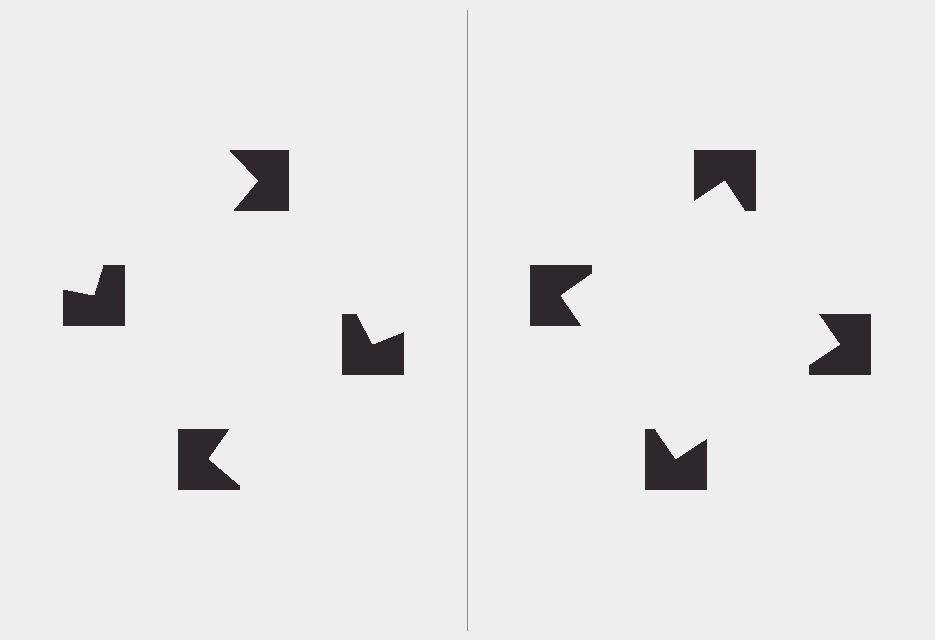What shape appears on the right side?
An illusory square.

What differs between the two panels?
The notched squares are positioned identically on both sides; only the wedge orientations differ. On the right they align to a square; on the left they are misaligned.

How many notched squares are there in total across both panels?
8 — 4 on each side.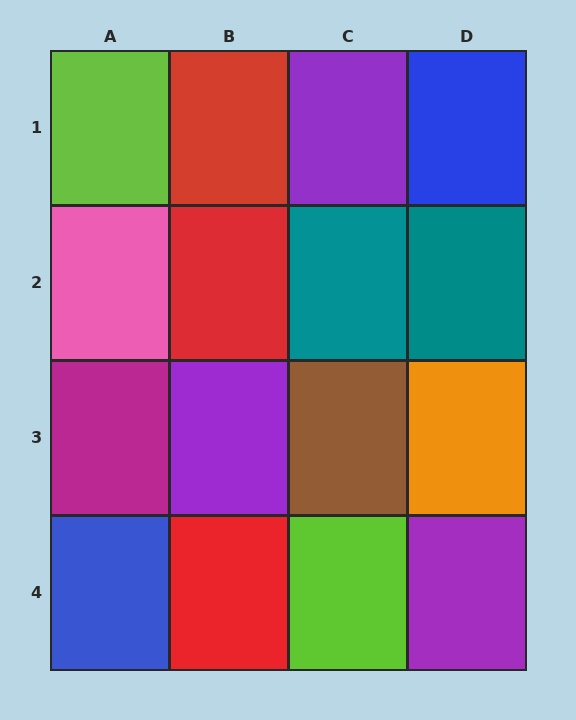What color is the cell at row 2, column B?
Red.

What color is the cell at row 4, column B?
Red.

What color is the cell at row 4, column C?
Lime.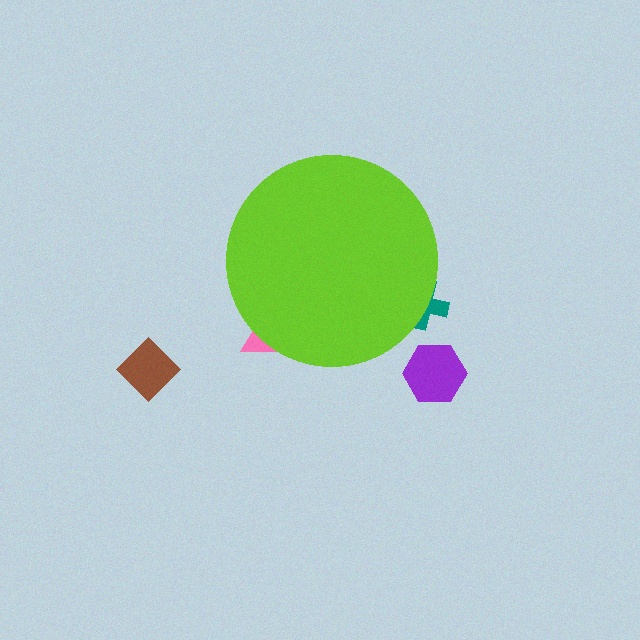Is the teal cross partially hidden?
Yes, the teal cross is partially hidden behind the lime circle.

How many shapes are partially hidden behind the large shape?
2 shapes are partially hidden.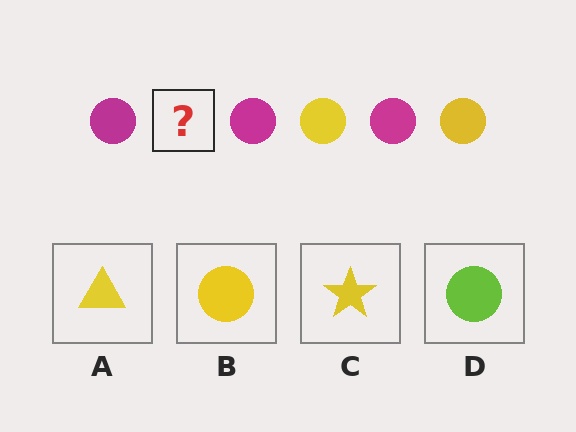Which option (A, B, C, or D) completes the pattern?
B.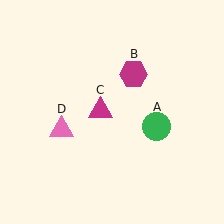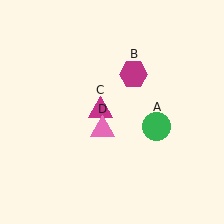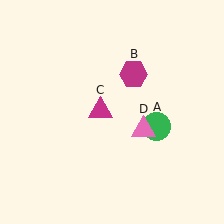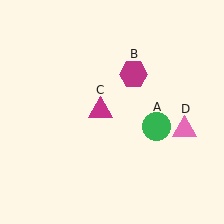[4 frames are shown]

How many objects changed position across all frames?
1 object changed position: pink triangle (object D).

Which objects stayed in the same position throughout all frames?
Green circle (object A) and magenta hexagon (object B) and magenta triangle (object C) remained stationary.